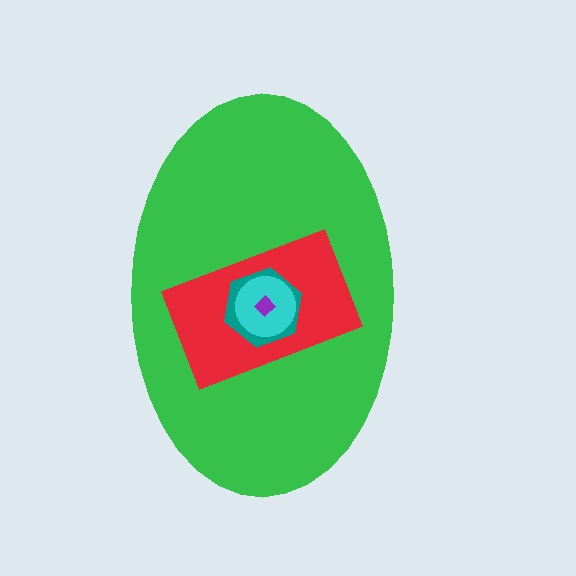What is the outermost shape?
The green ellipse.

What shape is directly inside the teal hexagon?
The cyan circle.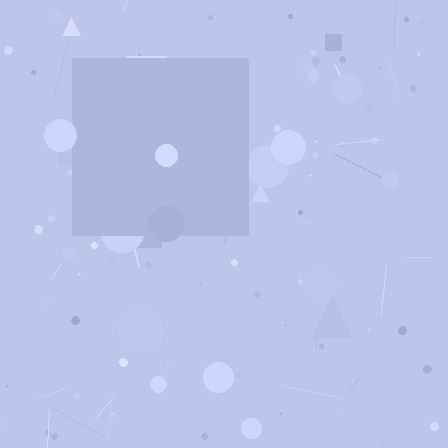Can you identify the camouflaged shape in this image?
The camouflaged shape is a square.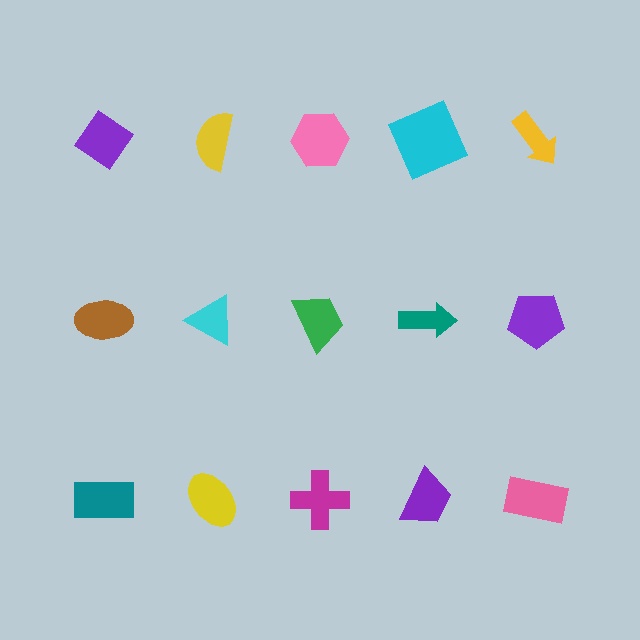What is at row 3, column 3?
A magenta cross.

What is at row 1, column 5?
A yellow arrow.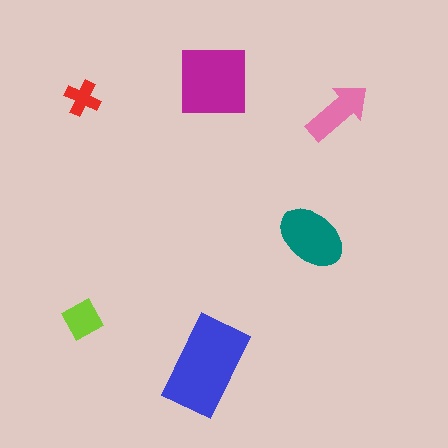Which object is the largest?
The blue rectangle.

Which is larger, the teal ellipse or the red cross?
The teal ellipse.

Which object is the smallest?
The red cross.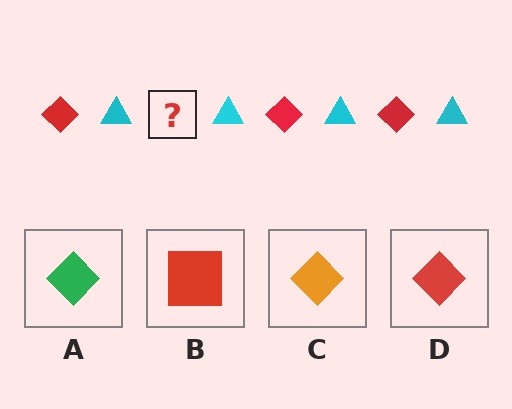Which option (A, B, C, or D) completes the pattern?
D.